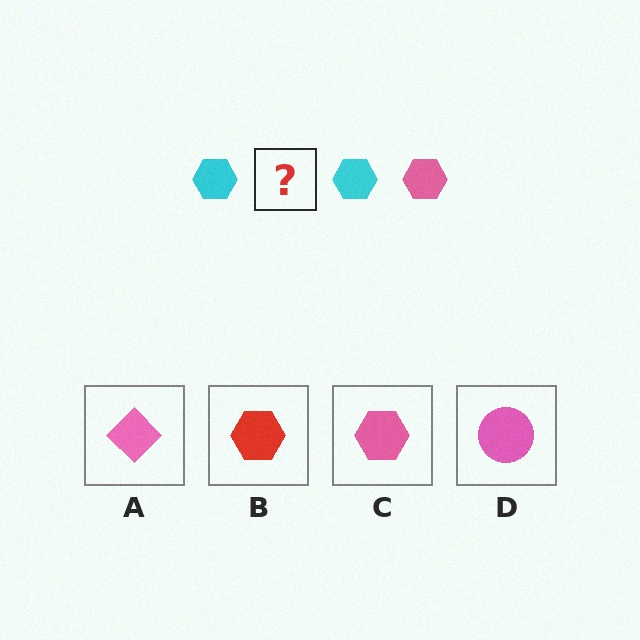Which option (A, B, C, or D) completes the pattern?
C.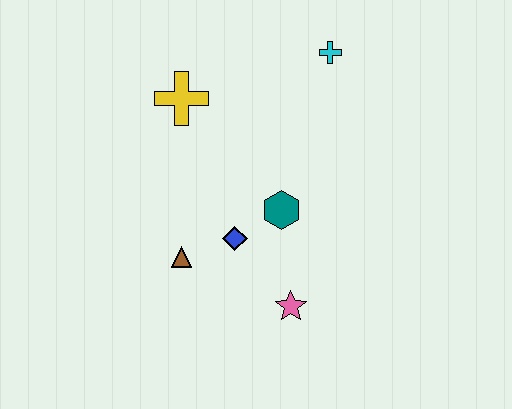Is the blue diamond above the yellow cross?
No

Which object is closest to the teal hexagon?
The blue diamond is closest to the teal hexagon.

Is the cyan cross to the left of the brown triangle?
No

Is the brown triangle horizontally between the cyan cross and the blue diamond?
No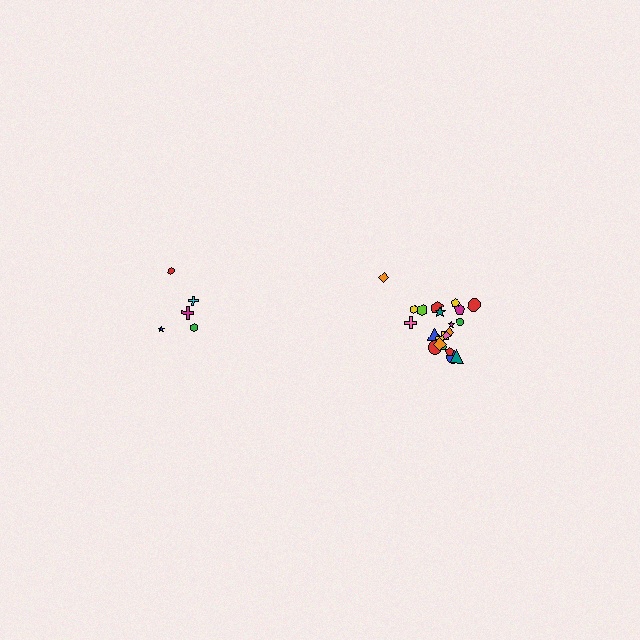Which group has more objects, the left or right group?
The right group.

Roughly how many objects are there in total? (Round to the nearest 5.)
Roughly 25 objects in total.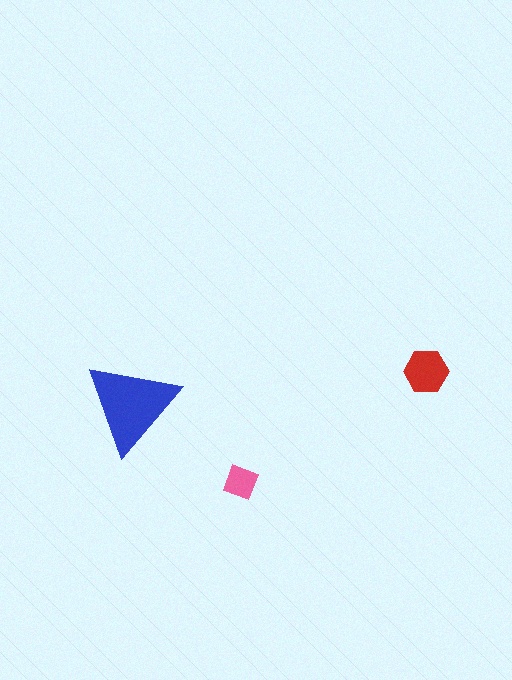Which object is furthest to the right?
The red hexagon is rightmost.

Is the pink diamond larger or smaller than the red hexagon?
Smaller.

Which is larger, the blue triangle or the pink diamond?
The blue triangle.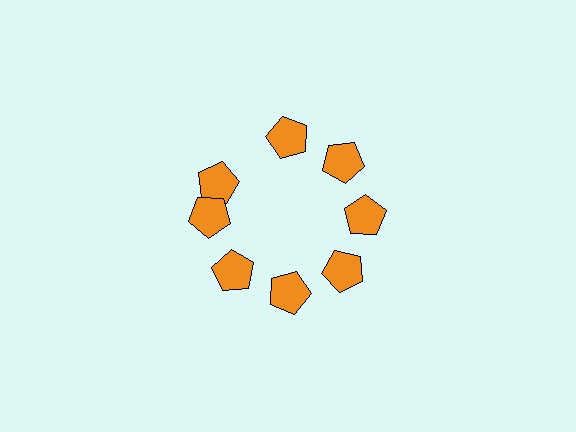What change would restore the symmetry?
The symmetry would be restored by rotating it back into even spacing with its neighbors so that all 8 pentagons sit at equal angles and equal distance from the center.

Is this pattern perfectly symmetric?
No. The 8 orange pentagons are arranged in a ring, but one element near the 10 o'clock position is rotated out of alignment along the ring, breaking the 8-fold rotational symmetry.